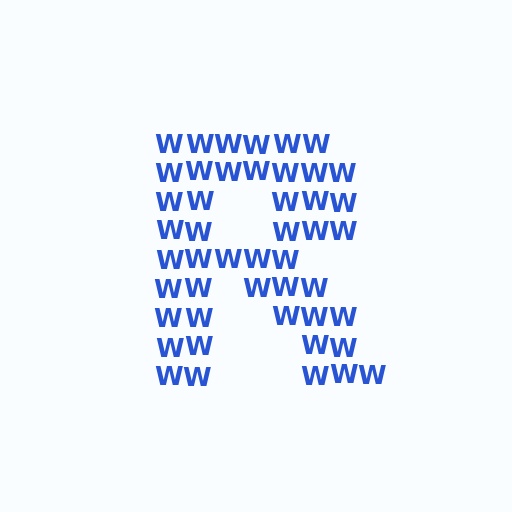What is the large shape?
The large shape is the letter R.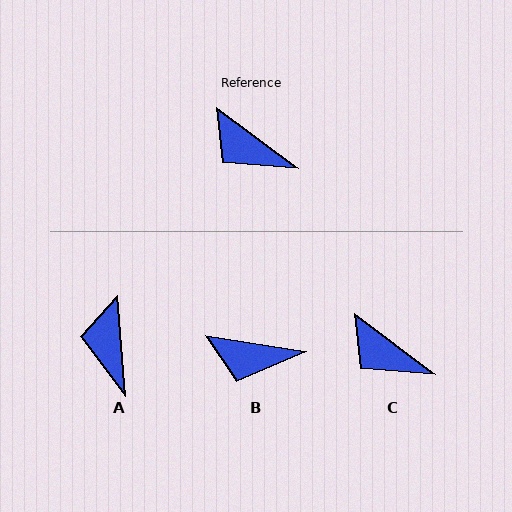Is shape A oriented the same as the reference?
No, it is off by about 49 degrees.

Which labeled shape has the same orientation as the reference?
C.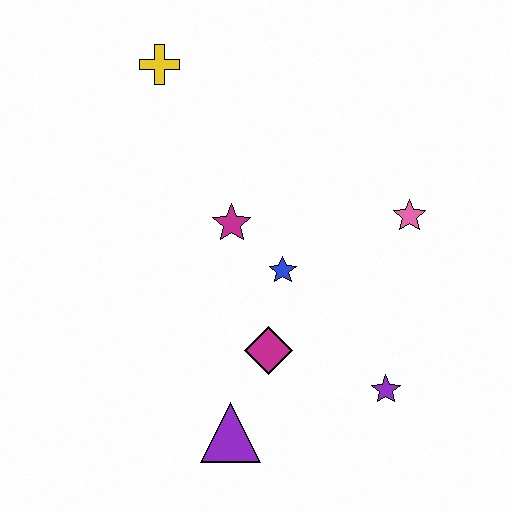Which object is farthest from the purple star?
The yellow cross is farthest from the purple star.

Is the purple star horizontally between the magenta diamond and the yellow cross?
No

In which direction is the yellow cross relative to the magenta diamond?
The yellow cross is above the magenta diamond.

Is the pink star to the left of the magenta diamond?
No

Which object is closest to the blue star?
The magenta star is closest to the blue star.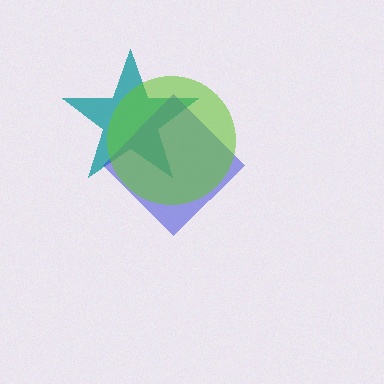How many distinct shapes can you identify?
There are 3 distinct shapes: a teal star, a blue diamond, a lime circle.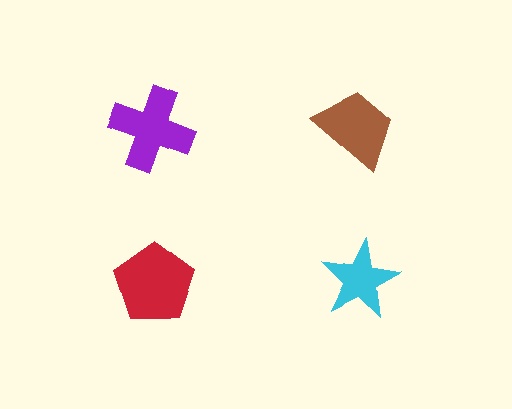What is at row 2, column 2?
A cyan star.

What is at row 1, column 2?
A brown trapezoid.